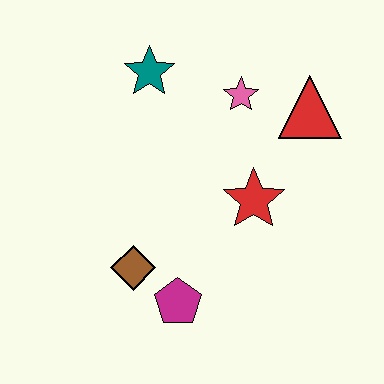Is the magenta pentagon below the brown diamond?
Yes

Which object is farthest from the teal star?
The magenta pentagon is farthest from the teal star.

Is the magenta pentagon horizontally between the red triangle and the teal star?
Yes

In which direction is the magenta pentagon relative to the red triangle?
The magenta pentagon is below the red triangle.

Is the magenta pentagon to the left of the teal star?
No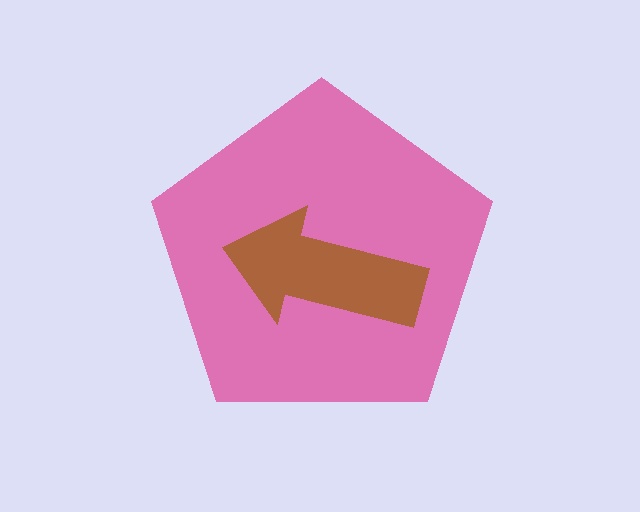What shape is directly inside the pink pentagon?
The brown arrow.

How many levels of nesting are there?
2.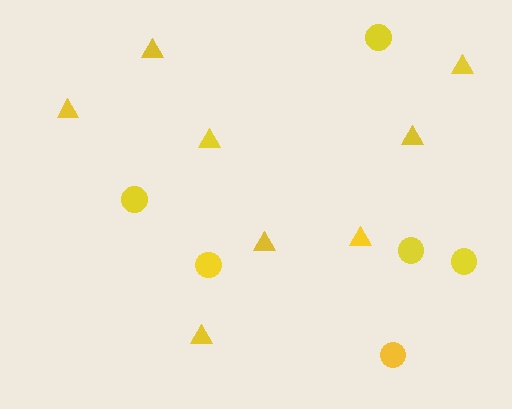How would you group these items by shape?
There are 2 groups: one group of triangles (8) and one group of circles (6).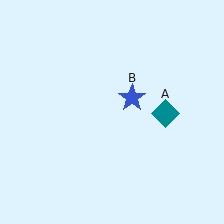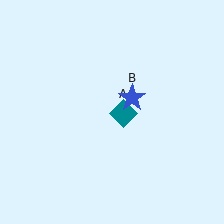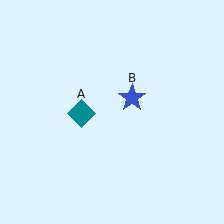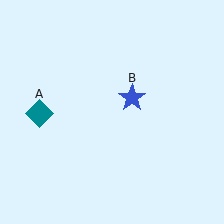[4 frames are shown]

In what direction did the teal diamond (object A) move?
The teal diamond (object A) moved left.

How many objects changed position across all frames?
1 object changed position: teal diamond (object A).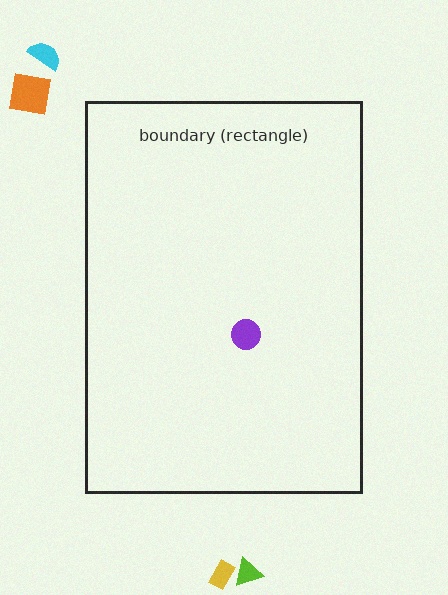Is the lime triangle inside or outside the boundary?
Outside.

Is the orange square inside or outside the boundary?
Outside.